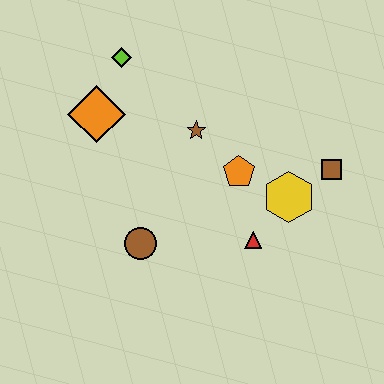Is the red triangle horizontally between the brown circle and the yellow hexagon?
Yes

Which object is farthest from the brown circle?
The brown square is farthest from the brown circle.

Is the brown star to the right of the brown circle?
Yes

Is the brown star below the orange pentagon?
No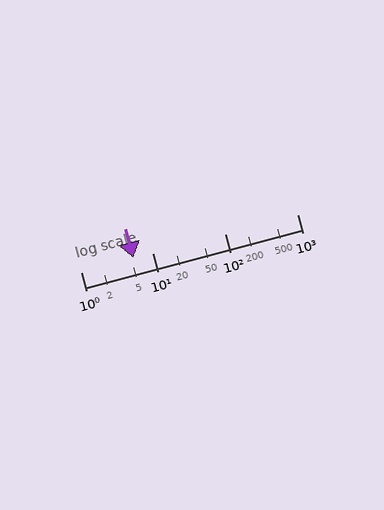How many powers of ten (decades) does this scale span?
The scale spans 3 decades, from 1 to 1000.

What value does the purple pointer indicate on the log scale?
The pointer indicates approximately 5.4.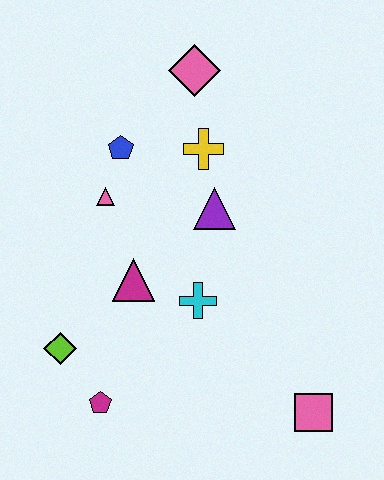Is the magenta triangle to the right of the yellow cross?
No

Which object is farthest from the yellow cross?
The pink square is farthest from the yellow cross.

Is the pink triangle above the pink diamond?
No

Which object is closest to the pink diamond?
The yellow cross is closest to the pink diamond.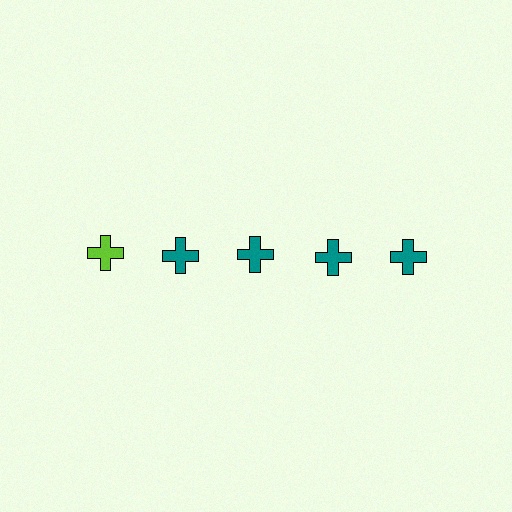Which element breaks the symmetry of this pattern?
The lime cross in the top row, leftmost column breaks the symmetry. All other shapes are teal crosses.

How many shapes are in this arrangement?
There are 5 shapes arranged in a grid pattern.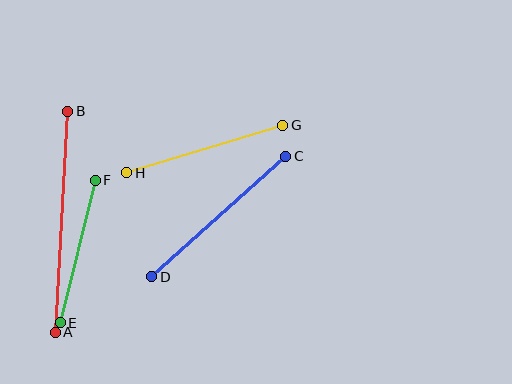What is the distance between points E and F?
The distance is approximately 147 pixels.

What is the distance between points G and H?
The distance is approximately 163 pixels.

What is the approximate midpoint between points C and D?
The midpoint is at approximately (219, 216) pixels.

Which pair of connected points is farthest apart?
Points A and B are farthest apart.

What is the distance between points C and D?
The distance is approximately 180 pixels.